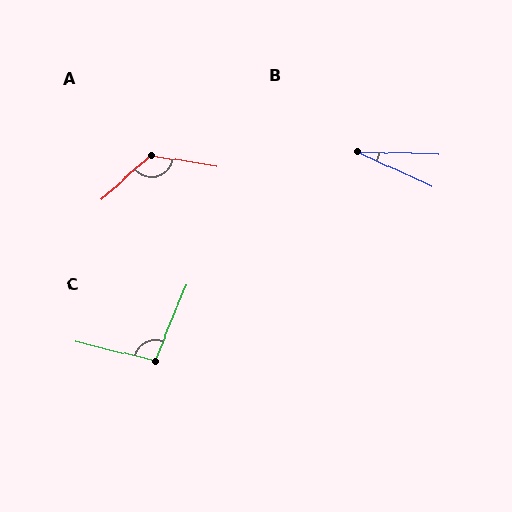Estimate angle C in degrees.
Approximately 99 degrees.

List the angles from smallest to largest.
B (23°), C (99°), A (130°).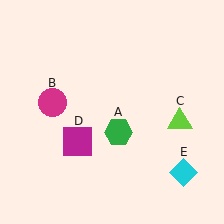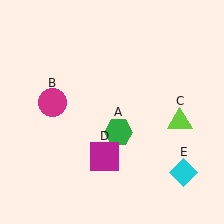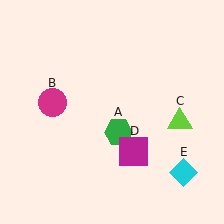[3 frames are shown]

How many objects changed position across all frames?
1 object changed position: magenta square (object D).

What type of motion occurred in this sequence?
The magenta square (object D) rotated counterclockwise around the center of the scene.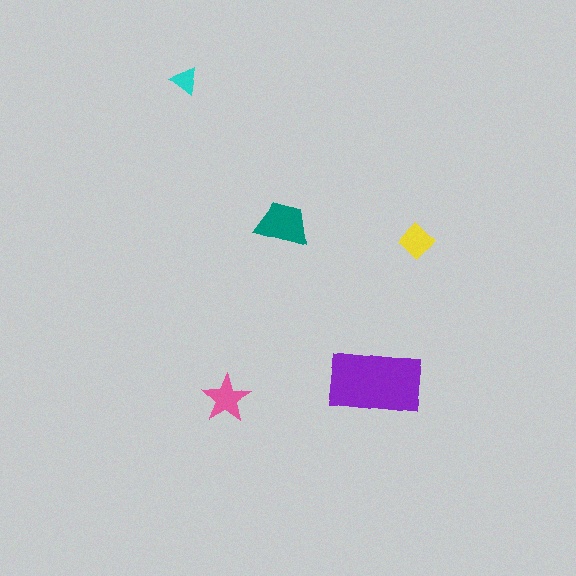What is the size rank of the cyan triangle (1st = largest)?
5th.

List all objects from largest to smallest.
The purple rectangle, the teal trapezoid, the pink star, the yellow diamond, the cyan triangle.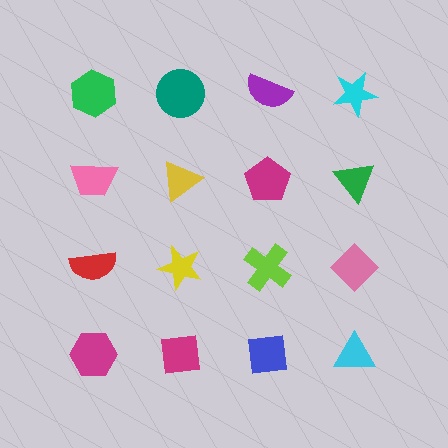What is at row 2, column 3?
A magenta pentagon.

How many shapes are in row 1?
4 shapes.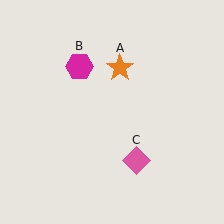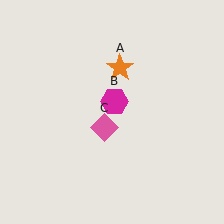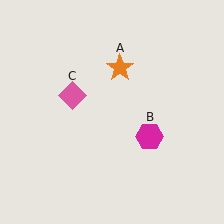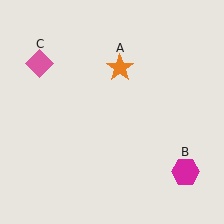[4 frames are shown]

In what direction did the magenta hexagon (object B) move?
The magenta hexagon (object B) moved down and to the right.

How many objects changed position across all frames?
2 objects changed position: magenta hexagon (object B), pink diamond (object C).